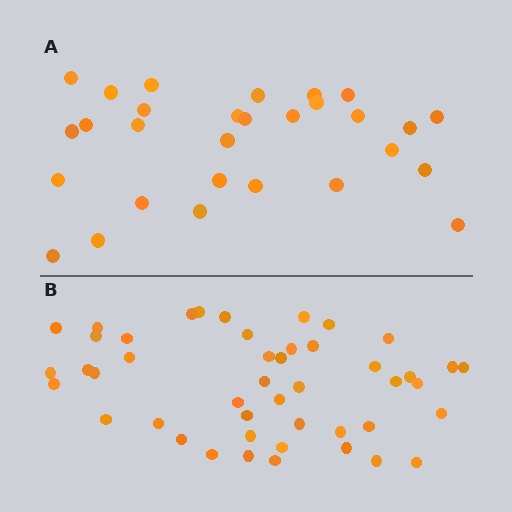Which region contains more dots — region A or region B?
Region B (the bottom region) has more dots.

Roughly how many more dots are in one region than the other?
Region B has approximately 15 more dots than region A.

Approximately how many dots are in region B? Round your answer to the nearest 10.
About 50 dots. (The exact count is 46, which rounds to 50.)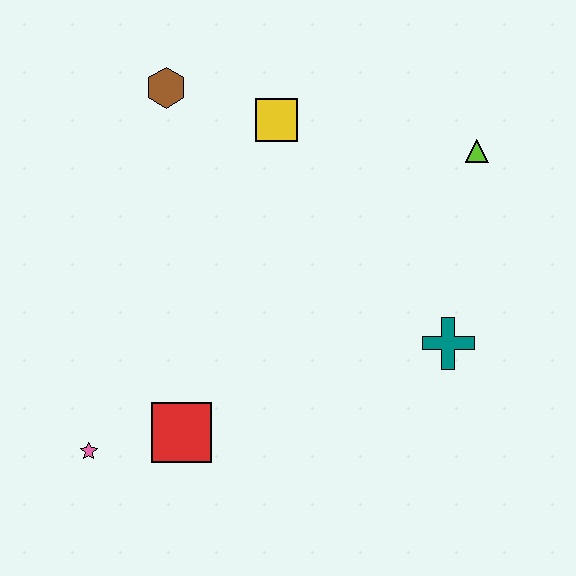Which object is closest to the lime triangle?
The teal cross is closest to the lime triangle.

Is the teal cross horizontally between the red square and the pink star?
No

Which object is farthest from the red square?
The lime triangle is farthest from the red square.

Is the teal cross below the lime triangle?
Yes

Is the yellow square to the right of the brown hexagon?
Yes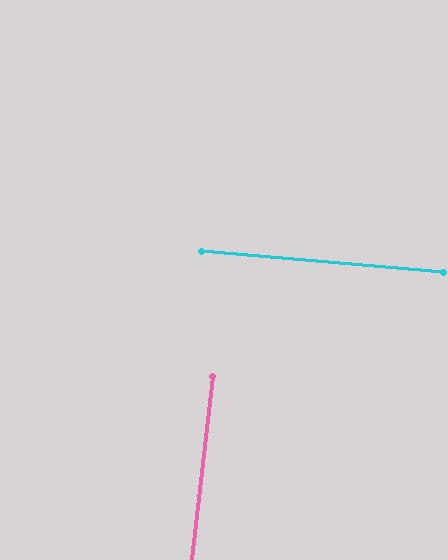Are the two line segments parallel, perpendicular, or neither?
Perpendicular — they meet at approximately 88°.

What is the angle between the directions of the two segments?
Approximately 88 degrees.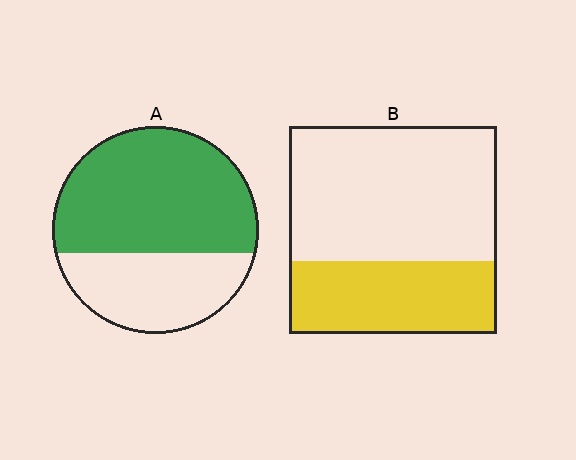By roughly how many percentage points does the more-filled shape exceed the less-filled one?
By roughly 30 percentage points (A over B).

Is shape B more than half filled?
No.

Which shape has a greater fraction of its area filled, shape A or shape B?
Shape A.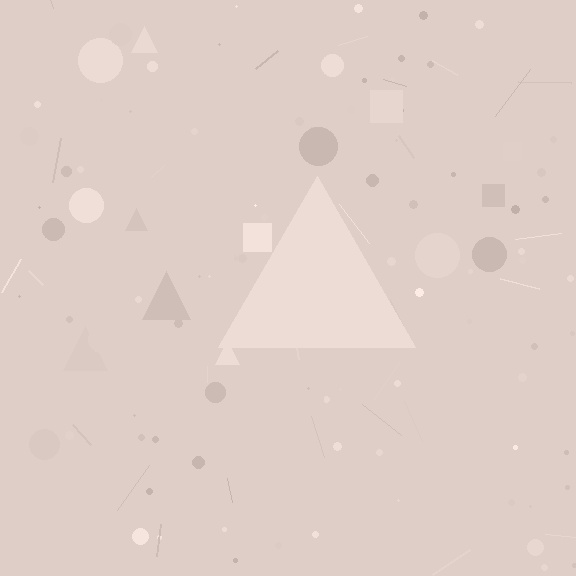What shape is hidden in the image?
A triangle is hidden in the image.